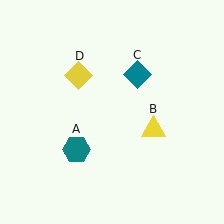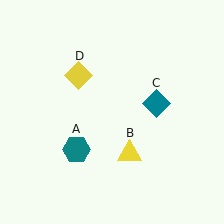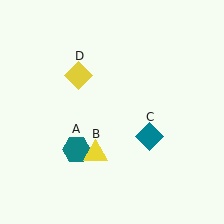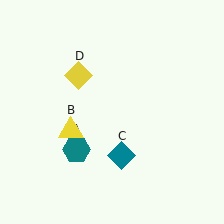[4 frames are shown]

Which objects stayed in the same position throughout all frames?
Teal hexagon (object A) and yellow diamond (object D) remained stationary.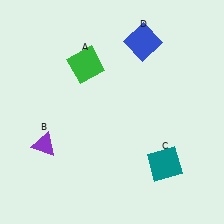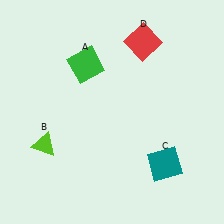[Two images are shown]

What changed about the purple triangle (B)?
In Image 1, B is purple. In Image 2, it changed to lime.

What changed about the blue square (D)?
In Image 1, D is blue. In Image 2, it changed to red.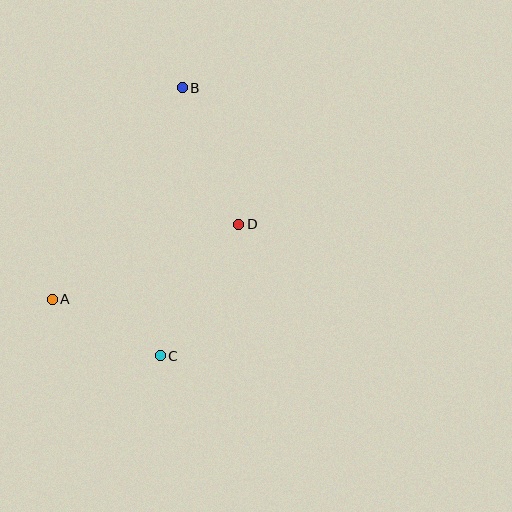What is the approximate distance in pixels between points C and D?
The distance between C and D is approximately 153 pixels.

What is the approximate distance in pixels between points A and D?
The distance between A and D is approximately 201 pixels.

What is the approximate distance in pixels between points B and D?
The distance between B and D is approximately 148 pixels.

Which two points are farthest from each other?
Points B and C are farthest from each other.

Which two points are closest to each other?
Points A and C are closest to each other.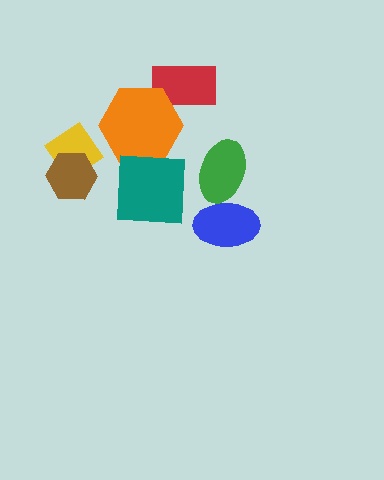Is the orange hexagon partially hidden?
Yes, it is partially covered by another shape.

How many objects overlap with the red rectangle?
1 object overlaps with the red rectangle.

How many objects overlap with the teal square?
1 object overlaps with the teal square.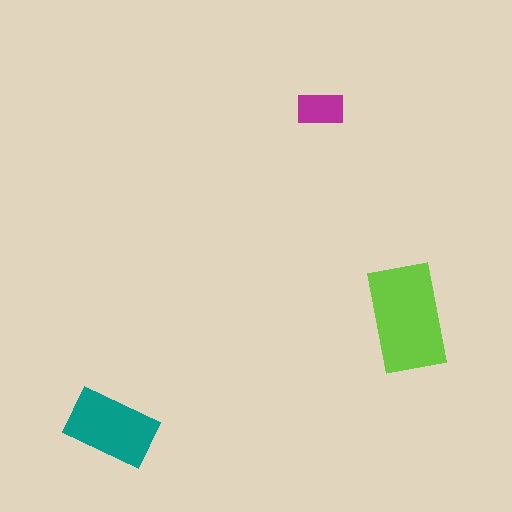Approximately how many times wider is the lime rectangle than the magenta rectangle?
About 2.5 times wider.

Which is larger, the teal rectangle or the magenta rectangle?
The teal one.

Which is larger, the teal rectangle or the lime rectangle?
The lime one.